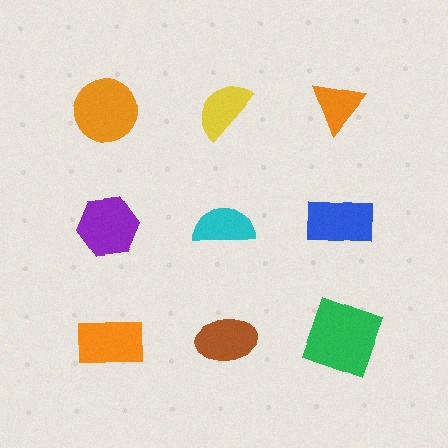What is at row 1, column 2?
A yellow semicircle.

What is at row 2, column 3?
A blue rectangle.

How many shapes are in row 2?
3 shapes.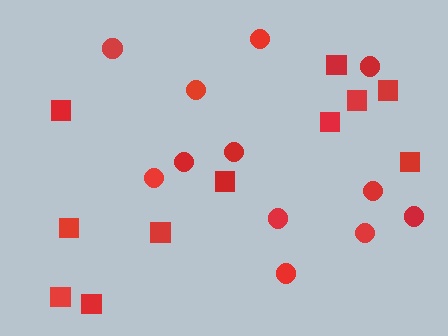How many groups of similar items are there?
There are 2 groups: one group of circles (12) and one group of squares (11).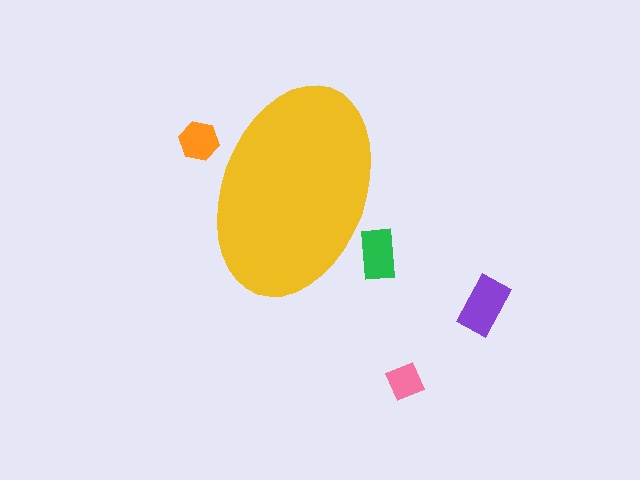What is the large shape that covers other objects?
A yellow ellipse.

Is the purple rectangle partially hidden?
No, the purple rectangle is fully visible.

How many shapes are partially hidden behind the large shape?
2 shapes are partially hidden.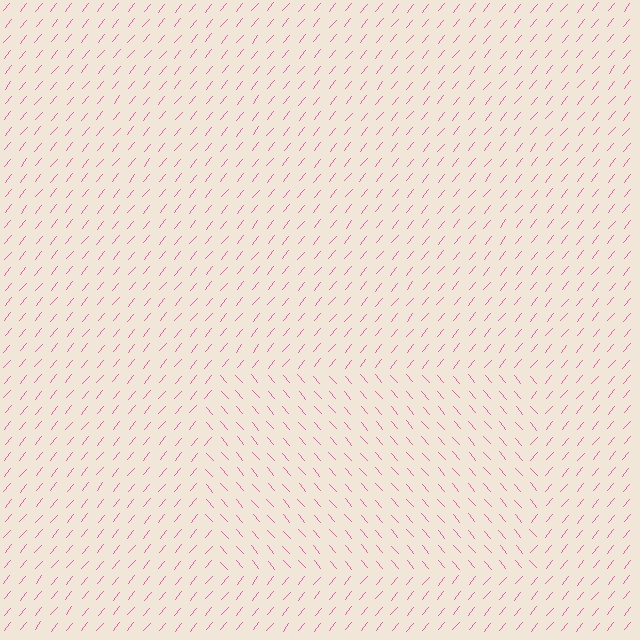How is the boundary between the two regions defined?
The boundary is defined purely by a change in line orientation (approximately 81 degrees difference). All lines are the same color and thickness.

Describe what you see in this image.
The image is filled with small pink line segments. A rectangle region in the image has lines oriented differently from the surrounding lines, creating a visible texture boundary.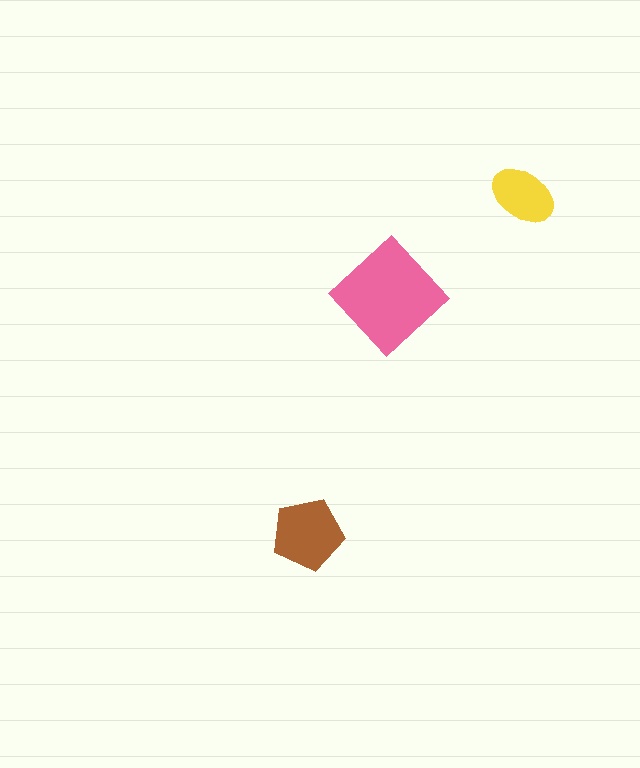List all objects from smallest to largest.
The yellow ellipse, the brown pentagon, the pink diamond.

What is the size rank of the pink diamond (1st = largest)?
1st.